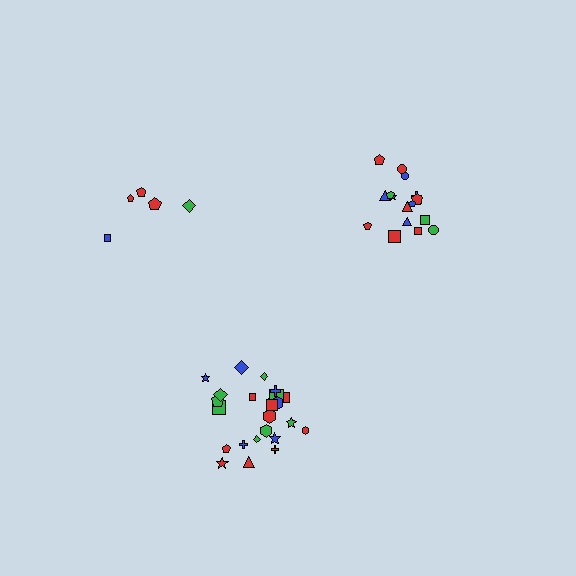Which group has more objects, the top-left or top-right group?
The top-right group.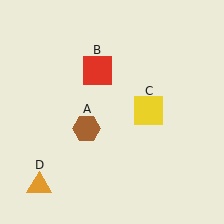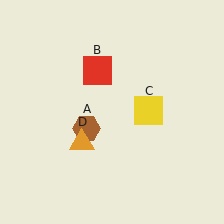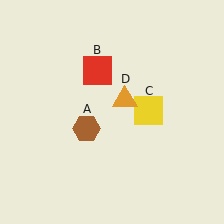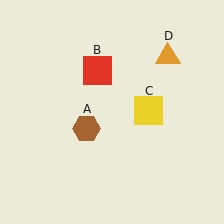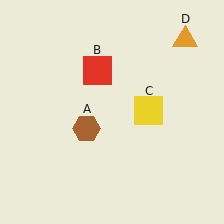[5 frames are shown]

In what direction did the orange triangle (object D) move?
The orange triangle (object D) moved up and to the right.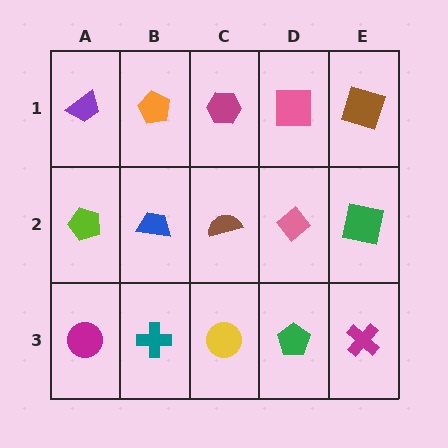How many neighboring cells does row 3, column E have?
2.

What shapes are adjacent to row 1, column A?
A lime pentagon (row 2, column A), an orange pentagon (row 1, column B).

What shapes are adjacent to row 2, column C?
A magenta hexagon (row 1, column C), a yellow circle (row 3, column C), a blue trapezoid (row 2, column B), a pink diamond (row 2, column D).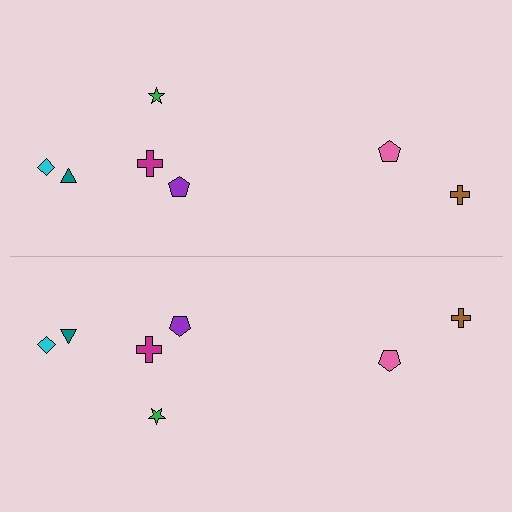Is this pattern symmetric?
Yes, this pattern has bilateral (reflection) symmetry.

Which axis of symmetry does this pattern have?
The pattern has a horizontal axis of symmetry running through the center of the image.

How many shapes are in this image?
There are 14 shapes in this image.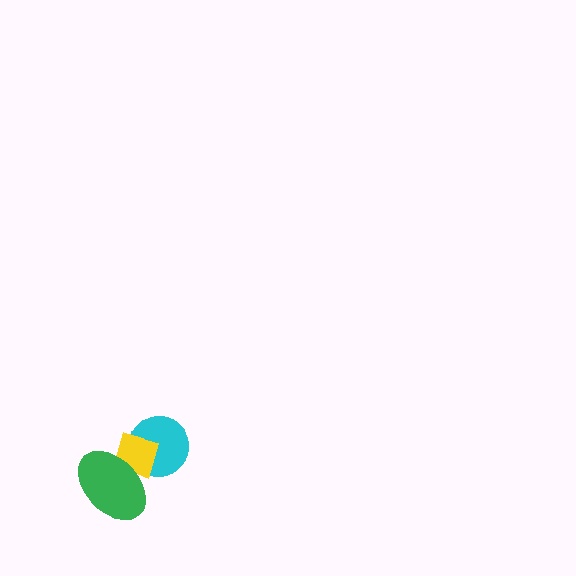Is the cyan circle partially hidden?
Yes, it is partially covered by another shape.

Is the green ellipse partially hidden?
No, no other shape covers it.